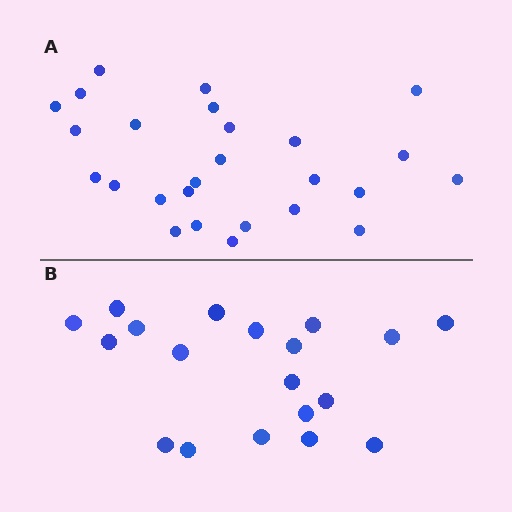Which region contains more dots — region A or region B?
Region A (the top region) has more dots.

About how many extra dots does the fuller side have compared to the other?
Region A has roughly 8 or so more dots than region B.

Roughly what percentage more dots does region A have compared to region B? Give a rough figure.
About 35% more.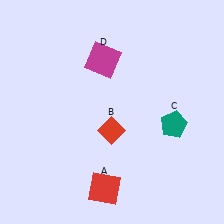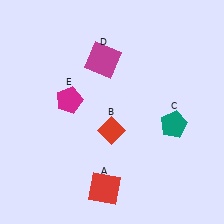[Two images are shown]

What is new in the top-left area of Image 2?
A magenta pentagon (E) was added in the top-left area of Image 2.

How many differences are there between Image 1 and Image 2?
There is 1 difference between the two images.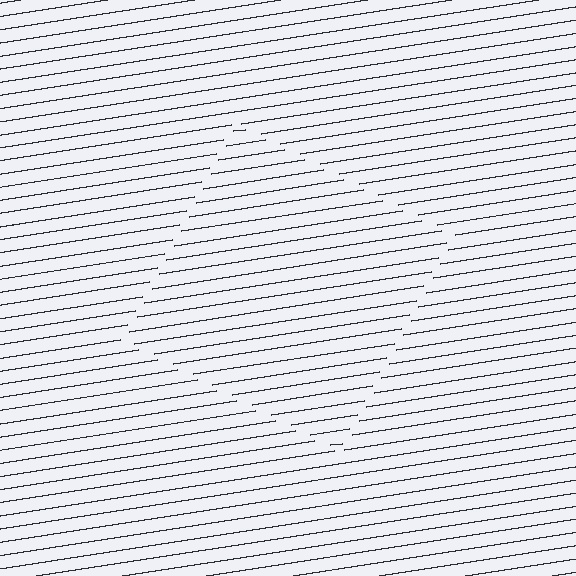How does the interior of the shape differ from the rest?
The interior of the shape contains the same grating, shifted by half a period — the contour is defined by the phase discontinuity where line-ends from the inner and outer gratings abut.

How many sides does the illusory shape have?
4 sides — the line-ends trace a square.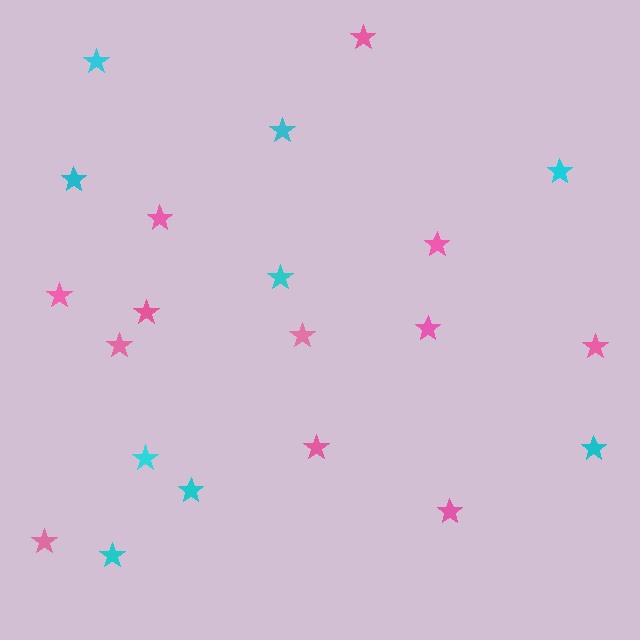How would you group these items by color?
There are 2 groups: one group of pink stars (12) and one group of cyan stars (9).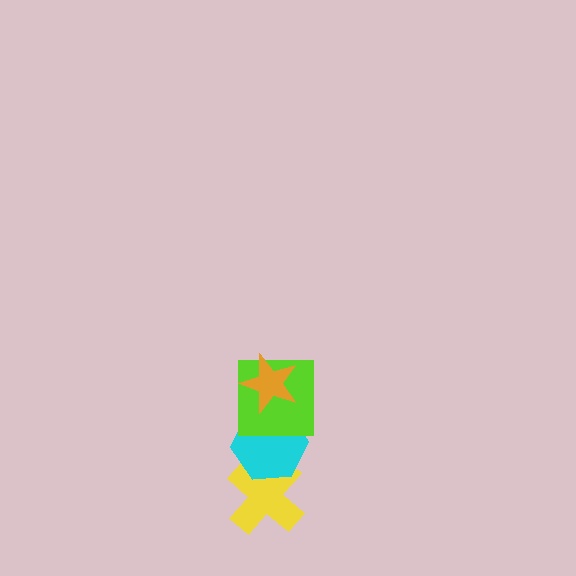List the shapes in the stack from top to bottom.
From top to bottom: the orange star, the lime square, the cyan hexagon, the yellow cross.